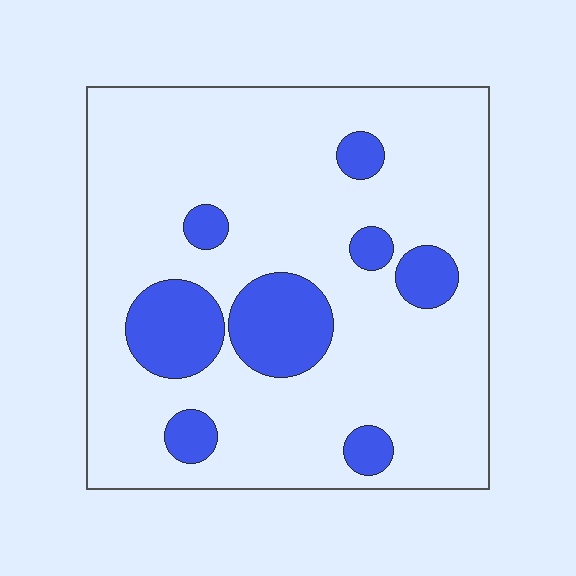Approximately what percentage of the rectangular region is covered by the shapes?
Approximately 20%.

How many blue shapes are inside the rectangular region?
8.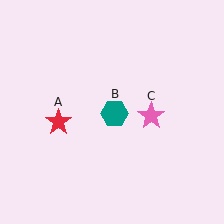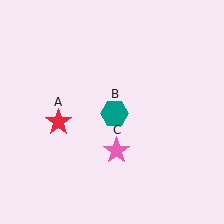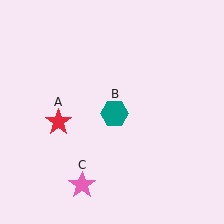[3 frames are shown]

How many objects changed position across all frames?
1 object changed position: pink star (object C).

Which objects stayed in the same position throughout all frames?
Red star (object A) and teal hexagon (object B) remained stationary.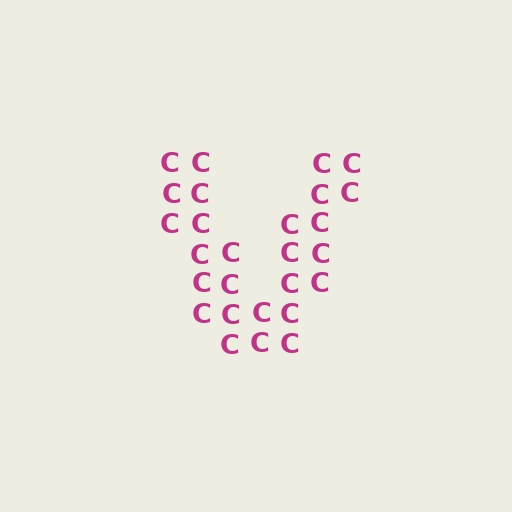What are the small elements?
The small elements are letter C's.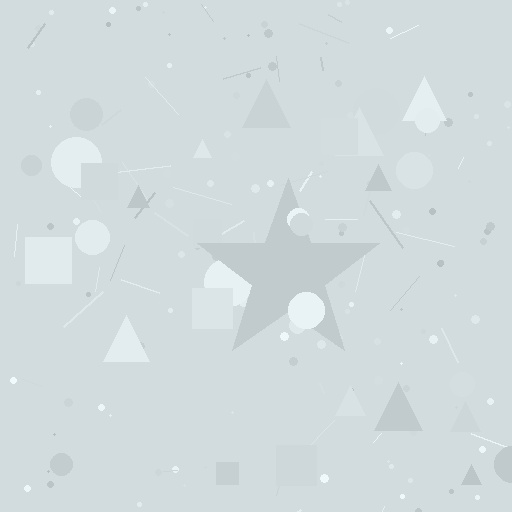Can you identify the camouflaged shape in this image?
The camouflaged shape is a star.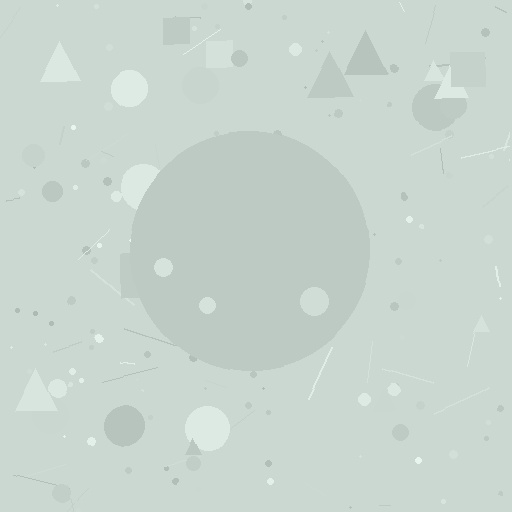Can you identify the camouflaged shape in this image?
The camouflaged shape is a circle.